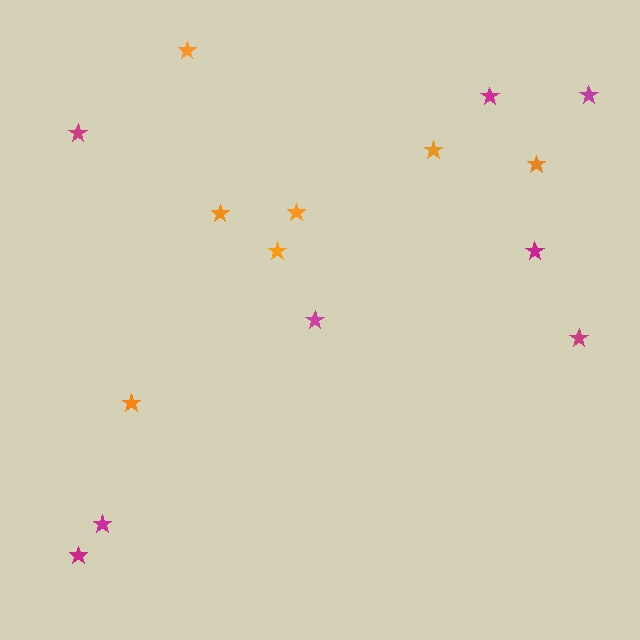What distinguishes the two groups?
There are 2 groups: one group of orange stars (7) and one group of magenta stars (8).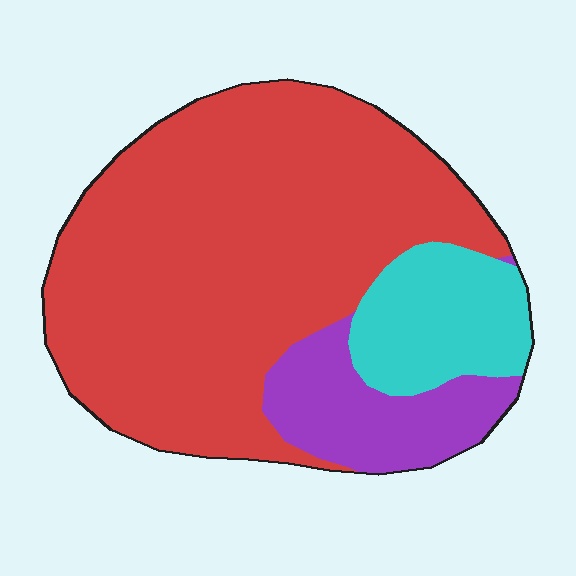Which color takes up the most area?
Red, at roughly 70%.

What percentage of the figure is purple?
Purple takes up about one sixth (1/6) of the figure.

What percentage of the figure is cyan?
Cyan covers 15% of the figure.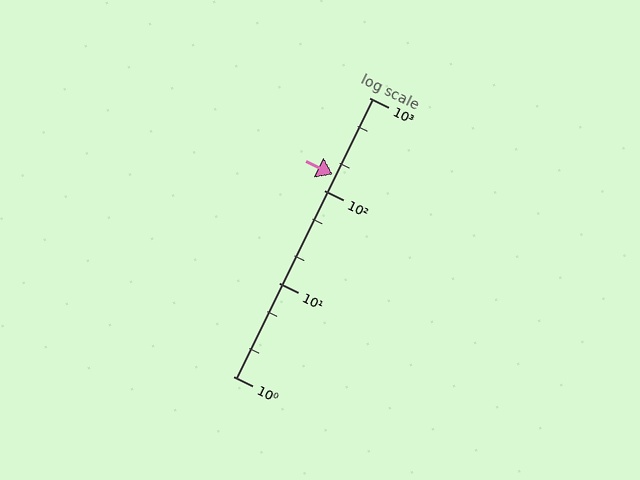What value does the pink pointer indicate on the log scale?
The pointer indicates approximately 150.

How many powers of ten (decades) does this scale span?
The scale spans 3 decades, from 1 to 1000.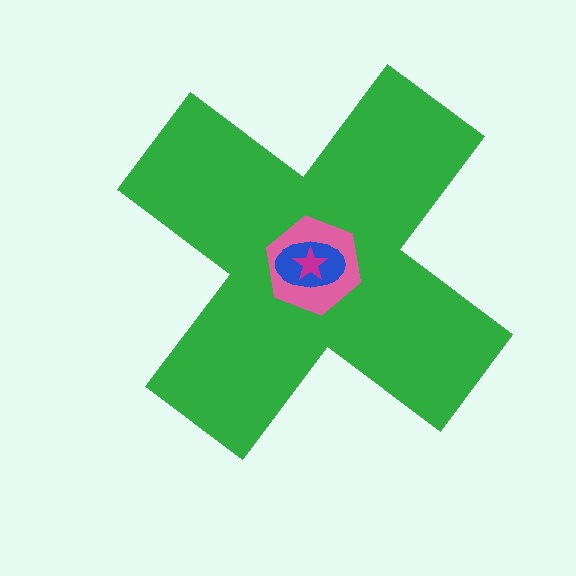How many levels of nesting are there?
4.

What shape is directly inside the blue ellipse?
The magenta star.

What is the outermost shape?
The green cross.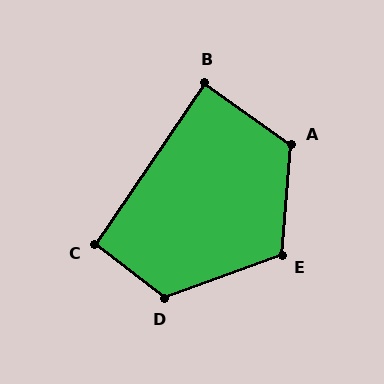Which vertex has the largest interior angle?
D, at approximately 122 degrees.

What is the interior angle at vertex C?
Approximately 94 degrees (approximately right).